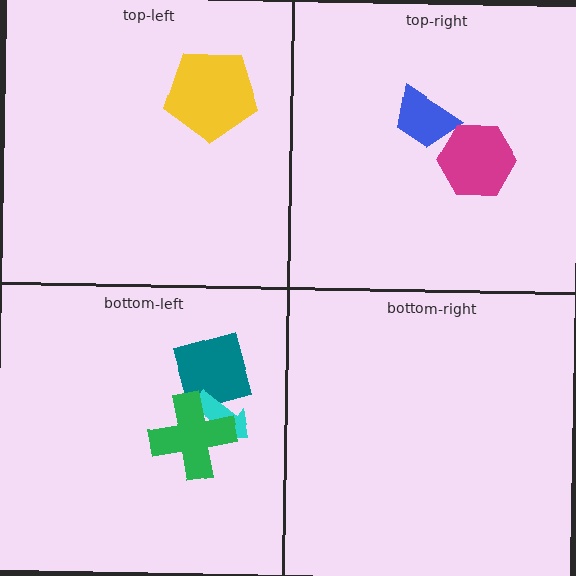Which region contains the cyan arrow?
The bottom-left region.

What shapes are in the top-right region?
The blue trapezoid, the magenta hexagon.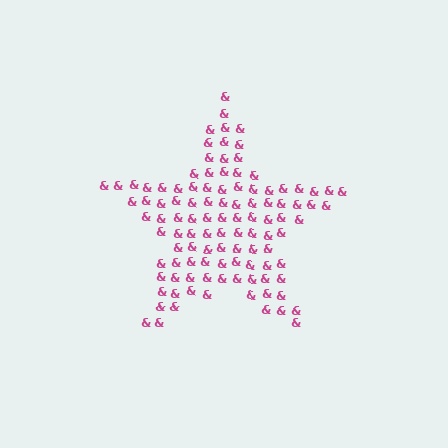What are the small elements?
The small elements are ampersands.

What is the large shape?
The large shape is a star.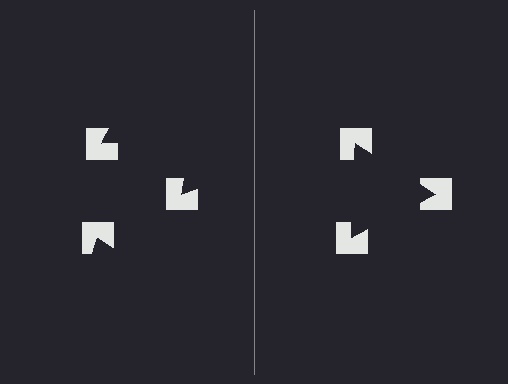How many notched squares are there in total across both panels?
6 — 3 on each side.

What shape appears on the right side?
An illusory triangle.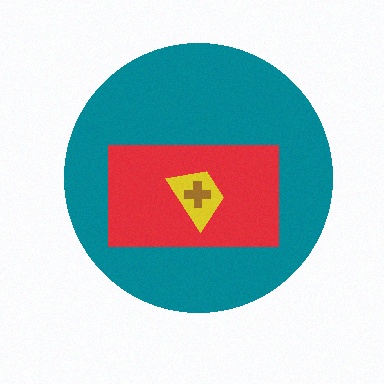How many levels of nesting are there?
4.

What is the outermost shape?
The teal circle.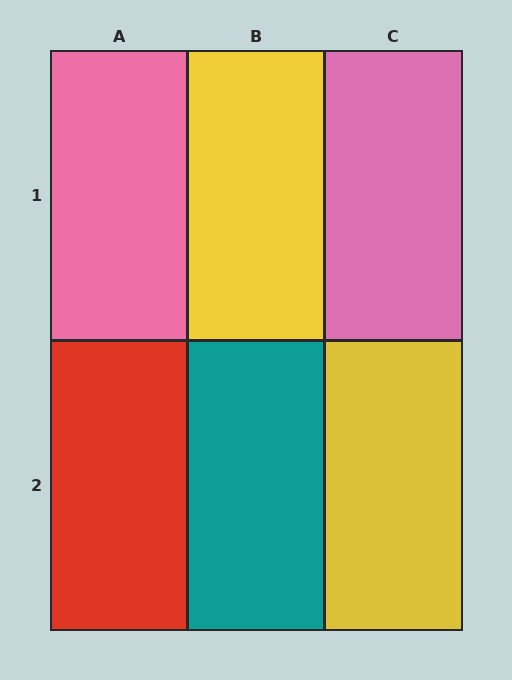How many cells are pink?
2 cells are pink.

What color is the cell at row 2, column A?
Red.